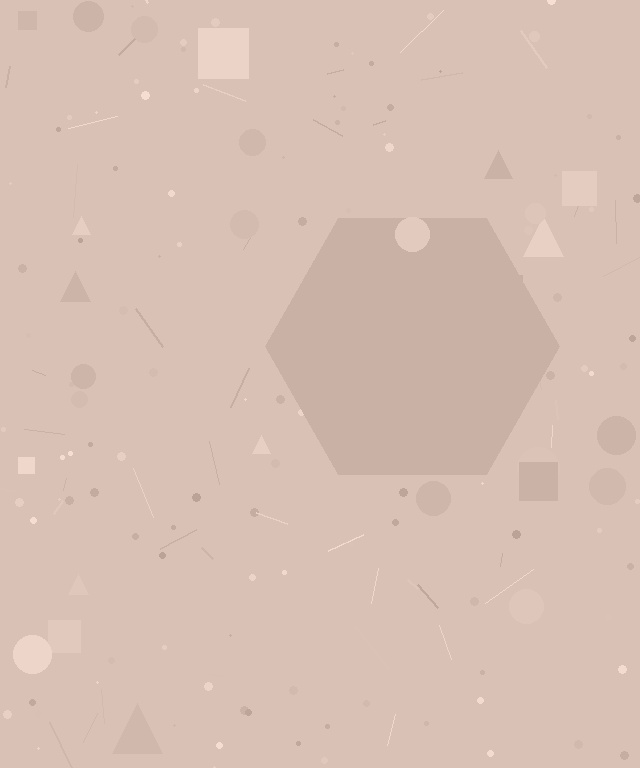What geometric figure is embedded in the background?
A hexagon is embedded in the background.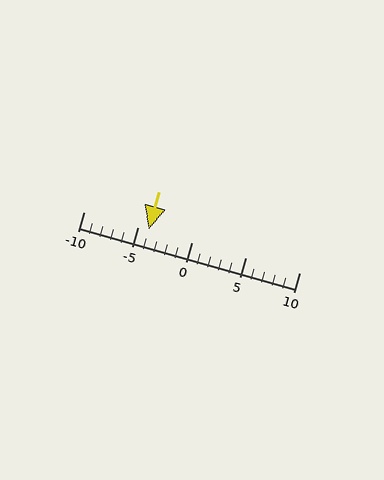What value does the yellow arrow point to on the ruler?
The yellow arrow points to approximately -4.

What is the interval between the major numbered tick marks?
The major tick marks are spaced 5 units apart.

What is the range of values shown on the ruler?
The ruler shows values from -10 to 10.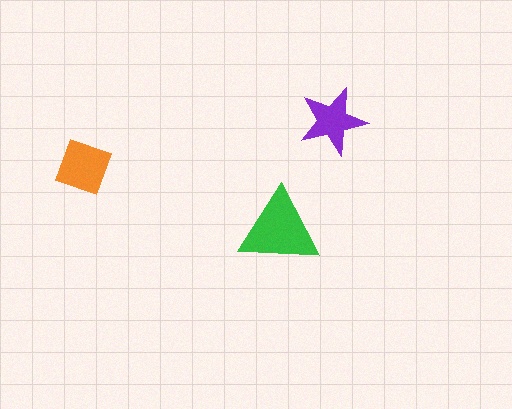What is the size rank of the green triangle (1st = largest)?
1st.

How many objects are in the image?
There are 3 objects in the image.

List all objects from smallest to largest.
The purple star, the orange square, the green triangle.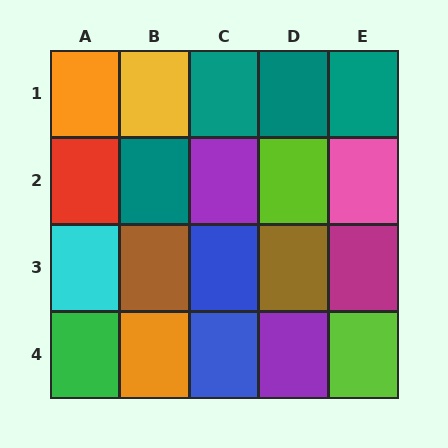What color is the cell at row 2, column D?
Lime.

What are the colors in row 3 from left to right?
Cyan, brown, blue, brown, magenta.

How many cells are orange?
2 cells are orange.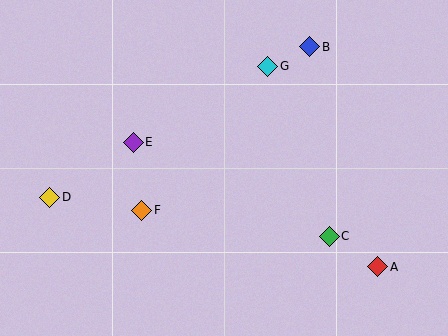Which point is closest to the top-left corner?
Point E is closest to the top-left corner.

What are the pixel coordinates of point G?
Point G is at (268, 66).